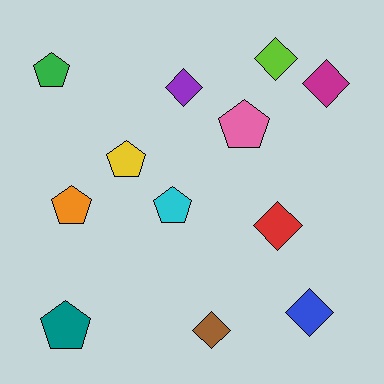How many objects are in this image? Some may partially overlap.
There are 12 objects.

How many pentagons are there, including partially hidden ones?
There are 6 pentagons.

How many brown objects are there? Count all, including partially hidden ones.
There is 1 brown object.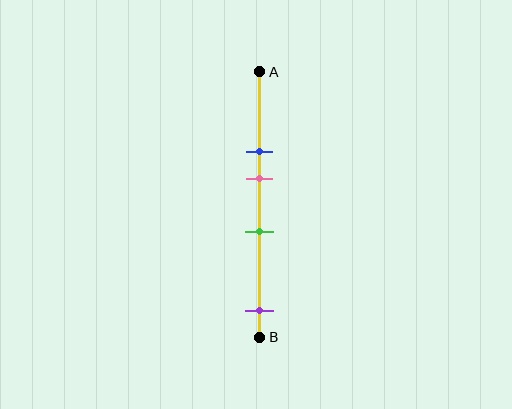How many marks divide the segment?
There are 4 marks dividing the segment.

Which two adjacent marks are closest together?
The blue and pink marks are the closest adjacent pair.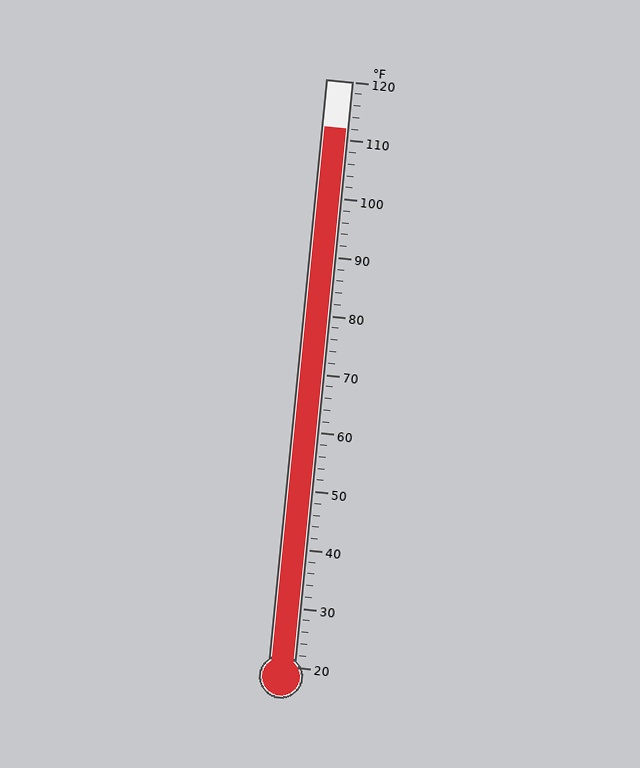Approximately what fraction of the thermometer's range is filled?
The thermometer is filled to approximately 90% of its range.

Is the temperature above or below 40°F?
The temperature is above 40°F.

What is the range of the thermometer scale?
The thermometer scale ranges from 20°F to 120°F.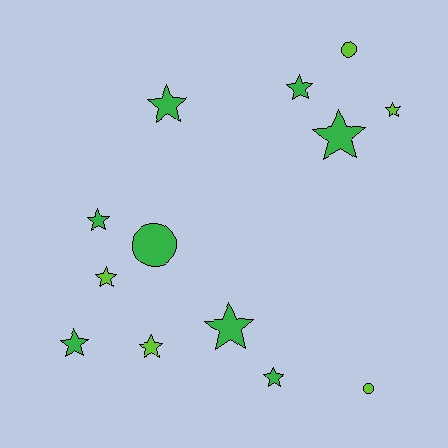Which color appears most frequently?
Green, with 8 objects.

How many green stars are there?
There are 7 green stars.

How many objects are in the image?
There are 13 objects.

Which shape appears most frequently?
Star, with 10 objects.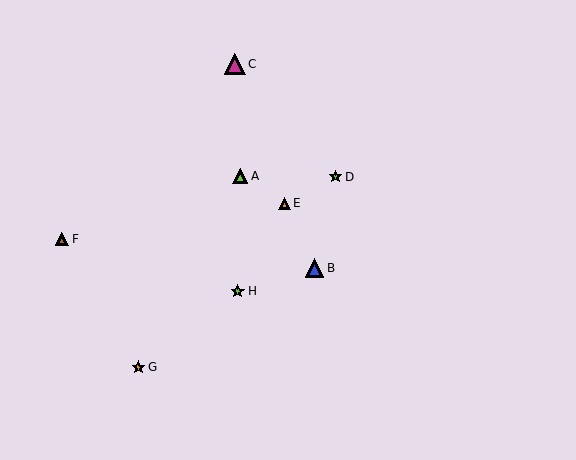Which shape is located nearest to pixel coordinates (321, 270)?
The blue triangle (labeled B) at (314, 268) is nearest to that location.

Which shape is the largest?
The magenta triangle (labeled C) is the largest.